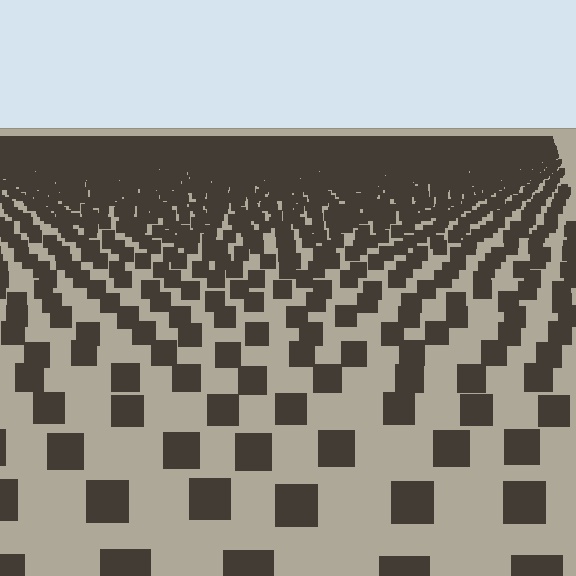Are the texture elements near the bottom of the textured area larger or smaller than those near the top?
Larger. Near the bottom, elements are closer to the viewer and appear at a bigger on-screen size.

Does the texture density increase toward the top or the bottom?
Density increases toward the top.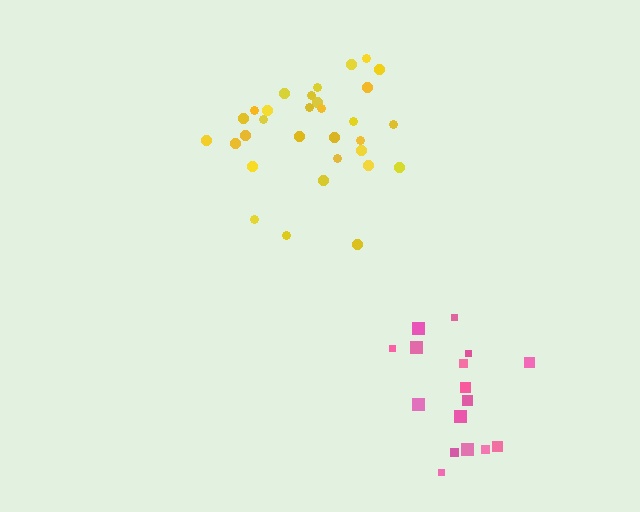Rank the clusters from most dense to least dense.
yellow, pink.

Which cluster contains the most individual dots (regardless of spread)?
Yellow (31).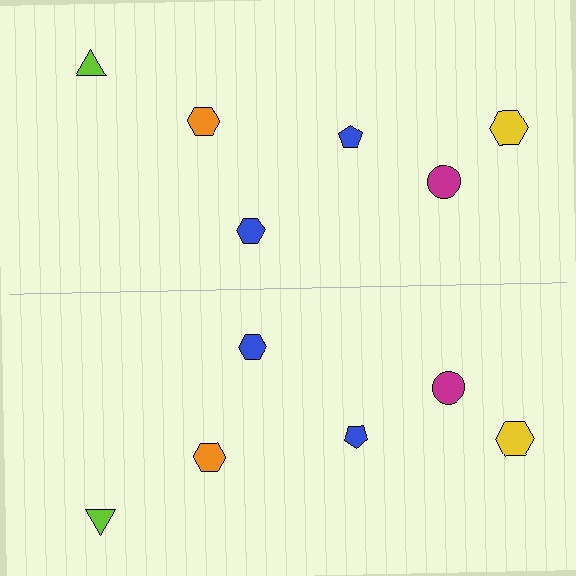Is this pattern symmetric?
Yes, this pattern has bilateral (reflection) symmetry.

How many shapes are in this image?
There are 12 shapes in this image.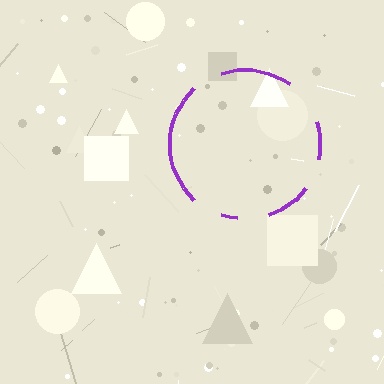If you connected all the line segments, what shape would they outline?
They would outline a circle.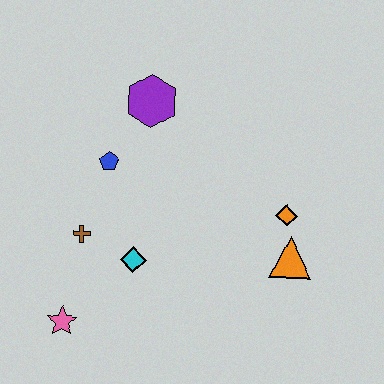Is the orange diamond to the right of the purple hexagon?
Yes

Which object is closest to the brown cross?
The cyan diamond is closest to the brown cross.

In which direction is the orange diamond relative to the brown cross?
The orange diamond is to the right of the brown cross.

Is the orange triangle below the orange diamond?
Yes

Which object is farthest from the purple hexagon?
The pink star is farthest from the purple hexagon.